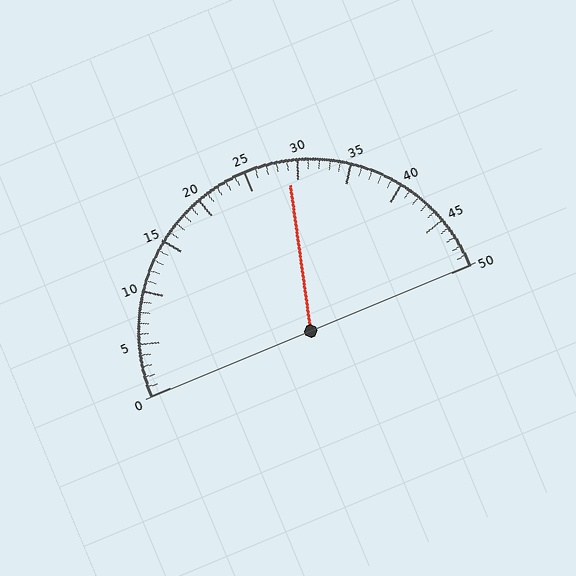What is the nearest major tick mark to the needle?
The nearest major tick mark is 30.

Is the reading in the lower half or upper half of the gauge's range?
The reading is in the upper half of the range (0 to 50).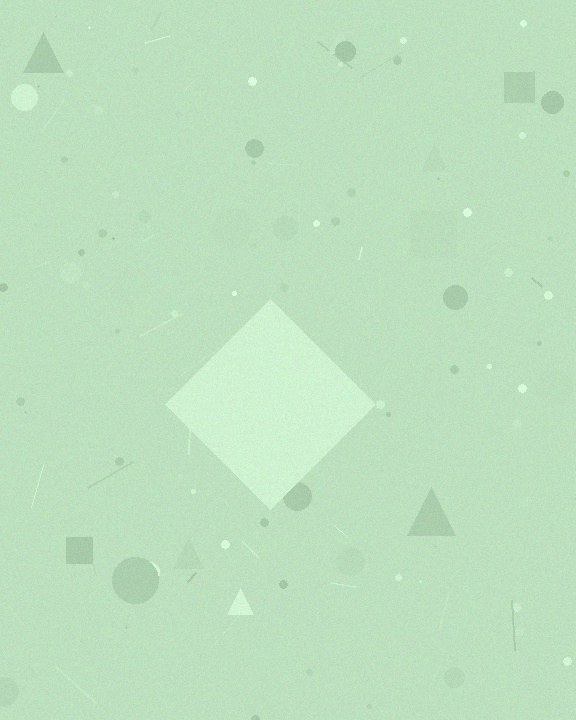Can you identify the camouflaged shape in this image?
The camouflaged shape is a diamond.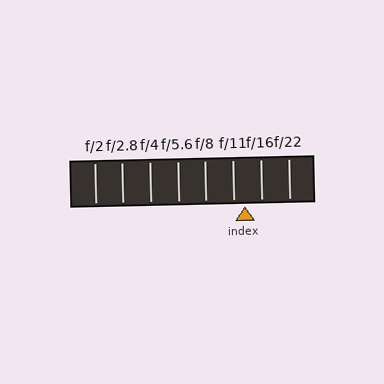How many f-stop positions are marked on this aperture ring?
There are 8 f-stop positions marked.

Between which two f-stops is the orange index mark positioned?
The index mark is between f/11 and f/16.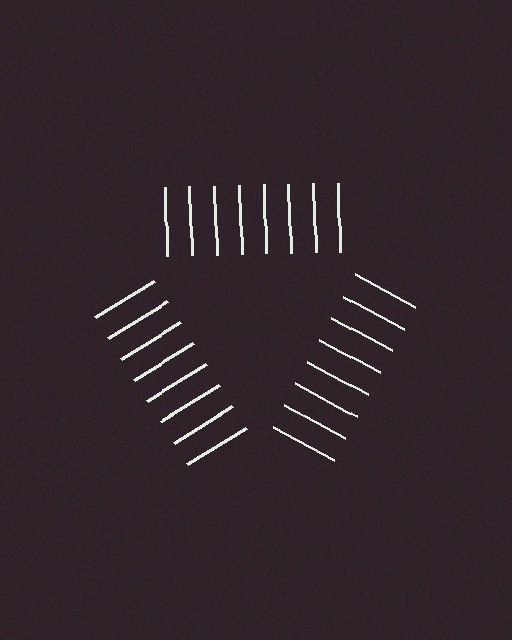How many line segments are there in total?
24 — 8 along each of the 3 edges.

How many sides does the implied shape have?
3 sides — the line-ends trace a triangle.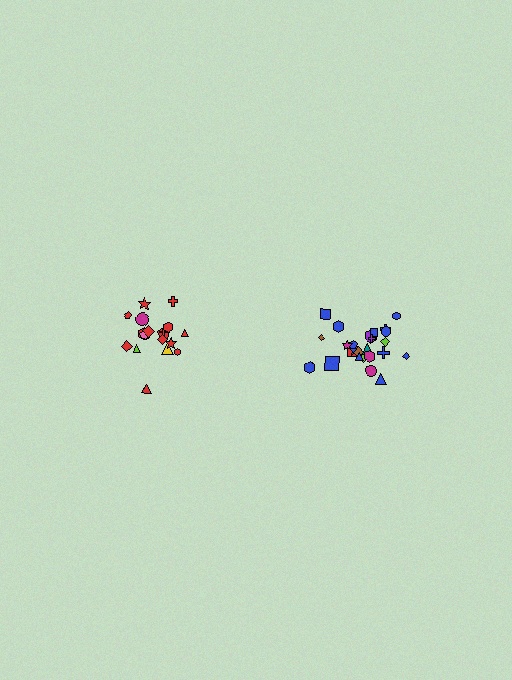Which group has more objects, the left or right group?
The right group.